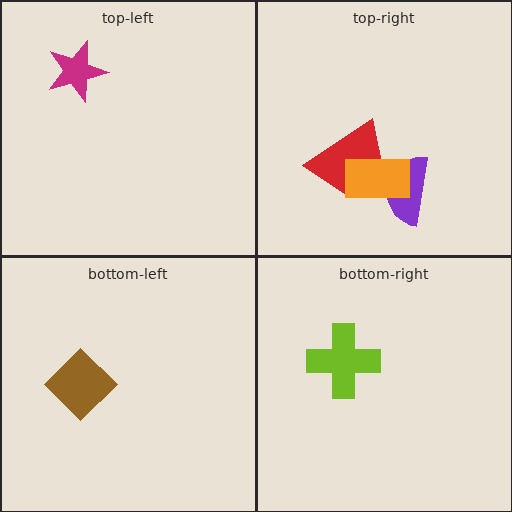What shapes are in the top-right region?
The red trapezoid, the purple semicircle, the orange rectangle.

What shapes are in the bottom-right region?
The lime cross.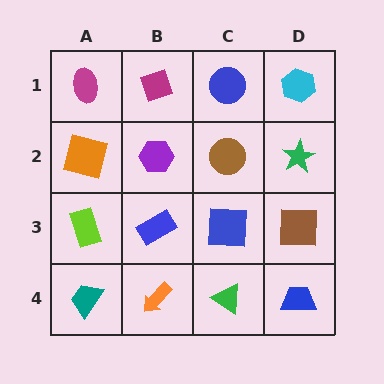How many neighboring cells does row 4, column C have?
3.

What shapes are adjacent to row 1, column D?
A green star (row 2, column D), a blue circle (row 1, column C).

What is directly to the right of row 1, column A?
A magenta diamond.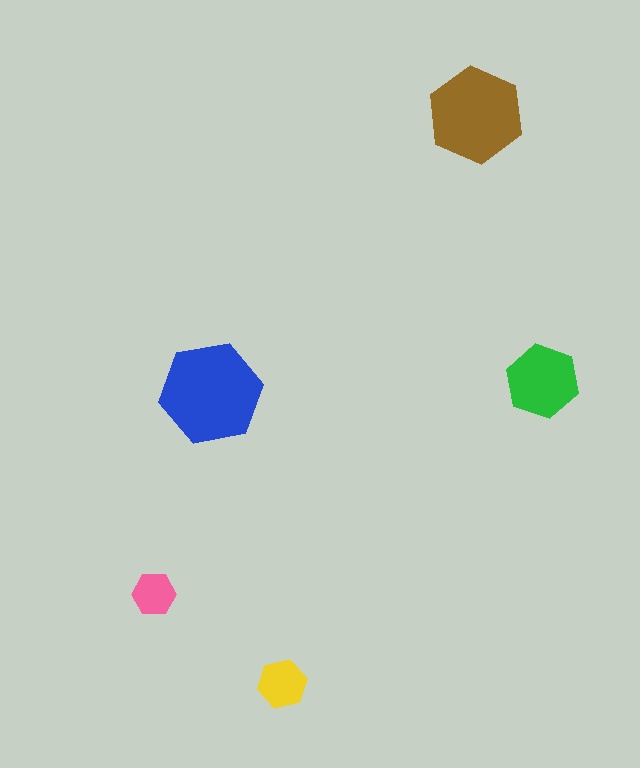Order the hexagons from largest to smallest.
the blue one, the brown one, the green one, the yellow one, the pink one.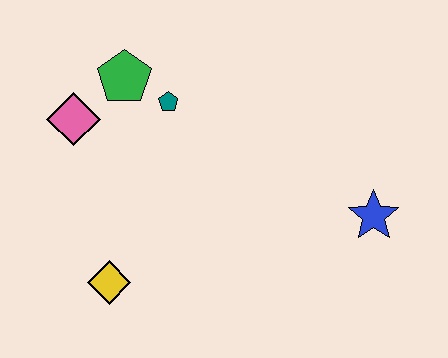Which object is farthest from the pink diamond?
The blue star is farthest from the pink diamond.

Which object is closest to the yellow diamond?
The pink diamond is closest to the yellow diamond.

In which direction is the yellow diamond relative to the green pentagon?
The yellow diamond is below the green pentagon.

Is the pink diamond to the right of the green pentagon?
No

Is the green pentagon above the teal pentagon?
Yes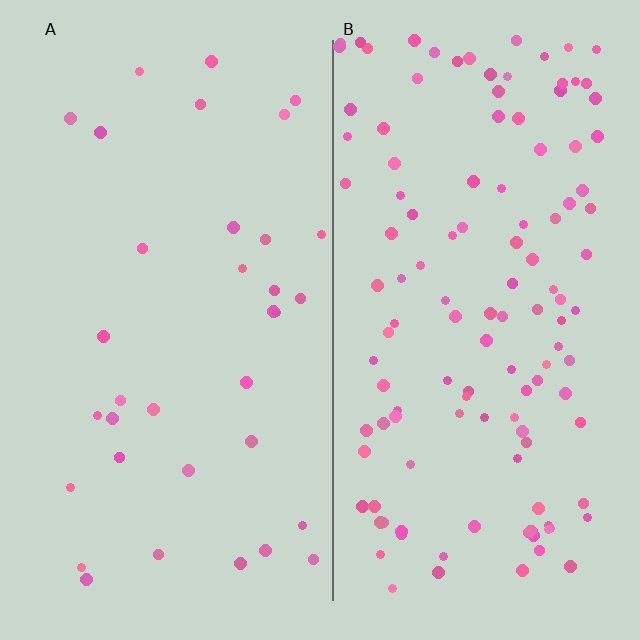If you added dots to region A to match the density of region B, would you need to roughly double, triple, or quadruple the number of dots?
Approximately quadruple.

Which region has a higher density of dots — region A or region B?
B (the right).